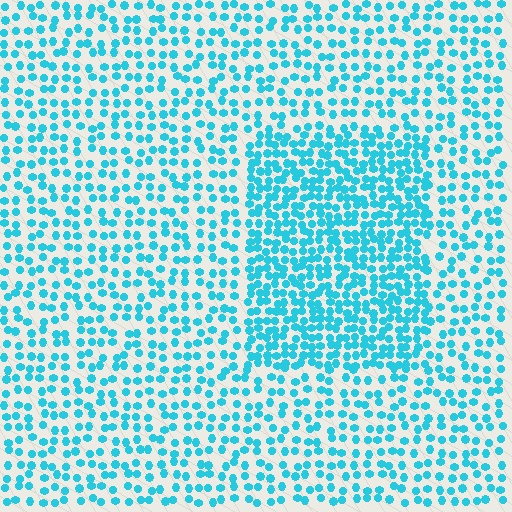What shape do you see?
I see a rectangle.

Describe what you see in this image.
The image contains small cyan elements arranged at two different densities. A rectangle-shaped region is visible where the elements are more densely packed than the surrounding area.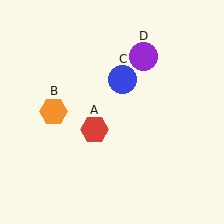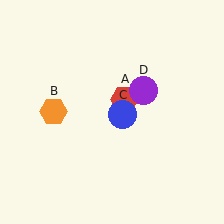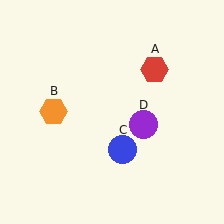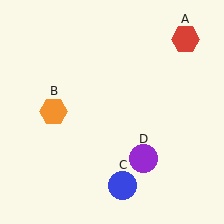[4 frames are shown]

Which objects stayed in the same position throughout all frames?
Orange hexagon (object B) remained stationary.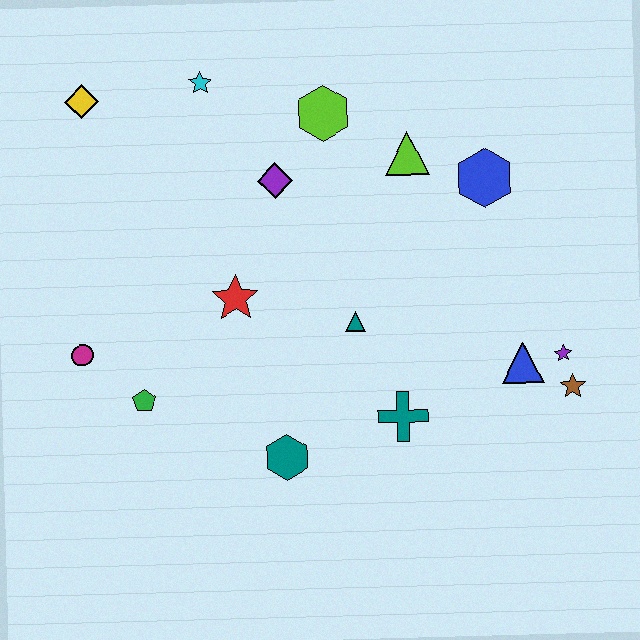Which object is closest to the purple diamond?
The lime hexagon is closest to the purple diamond.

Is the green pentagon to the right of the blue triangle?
No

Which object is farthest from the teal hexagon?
The yellow diamond is farthest from the teal hexagon.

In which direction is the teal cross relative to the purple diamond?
The teal cross is below the purple diamond.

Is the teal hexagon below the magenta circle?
Yes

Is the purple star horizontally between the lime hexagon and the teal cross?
No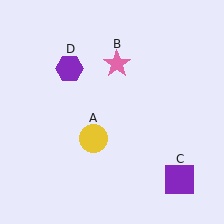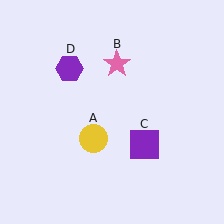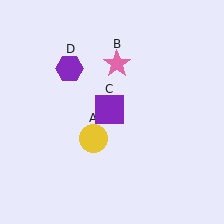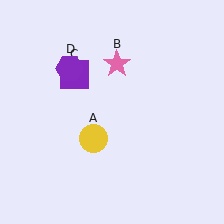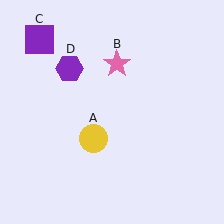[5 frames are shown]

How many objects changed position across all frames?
1 object changed position: purple square (object C).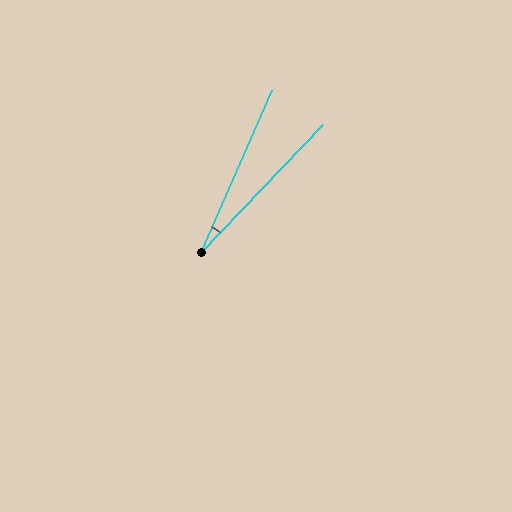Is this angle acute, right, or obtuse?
It is acute.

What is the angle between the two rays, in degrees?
Approximately 20 degrees.